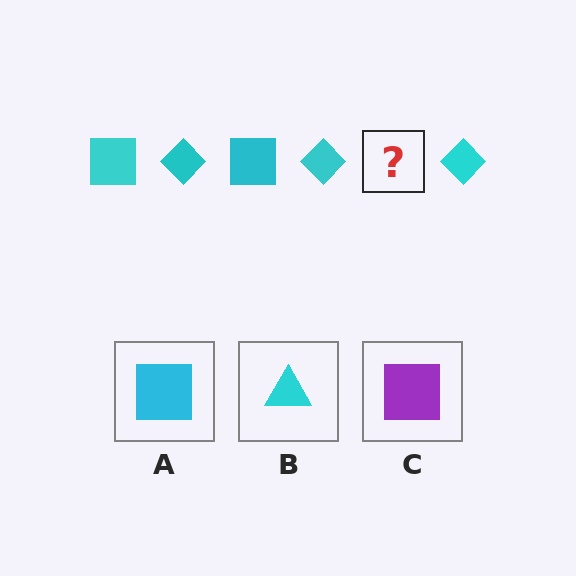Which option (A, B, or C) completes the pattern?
A.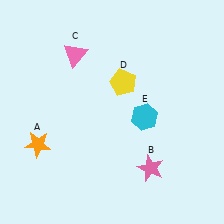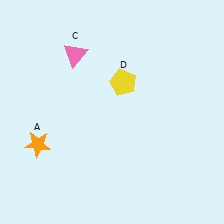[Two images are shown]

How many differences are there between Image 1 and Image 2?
There are 2 differences between the two images.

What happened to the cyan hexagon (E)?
The cyan hexagon (E) was removed in Image 2. It was in the bottom-right area of Image 1.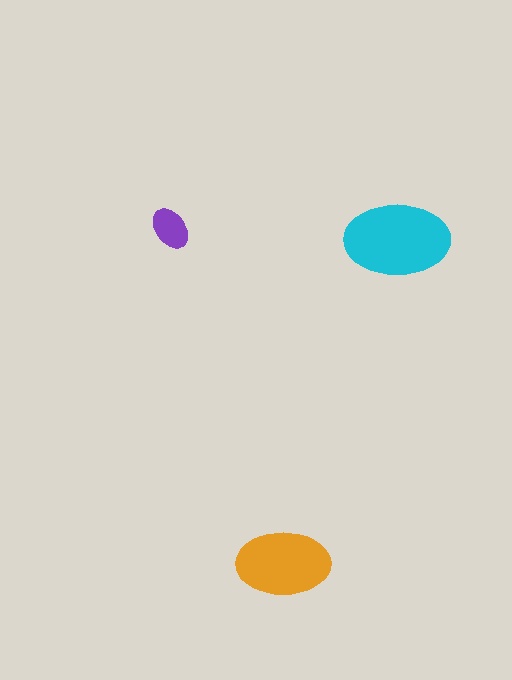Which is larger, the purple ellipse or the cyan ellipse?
The cyan one.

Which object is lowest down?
The orange ellipse is bottommost.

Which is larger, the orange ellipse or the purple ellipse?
The orange one.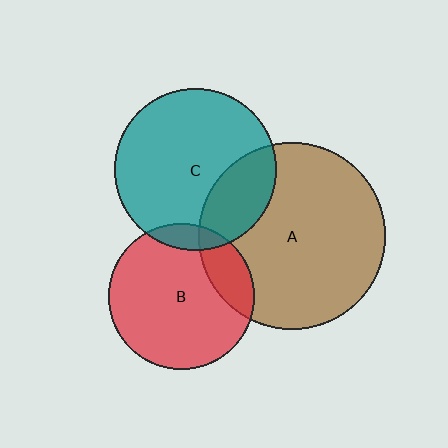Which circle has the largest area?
Circle A (brown).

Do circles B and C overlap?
Yes.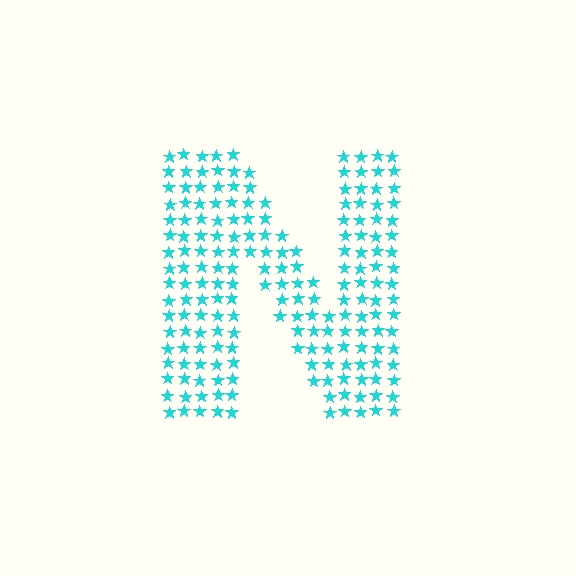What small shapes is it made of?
It is made of small stars.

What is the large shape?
The large shape is the letter N.